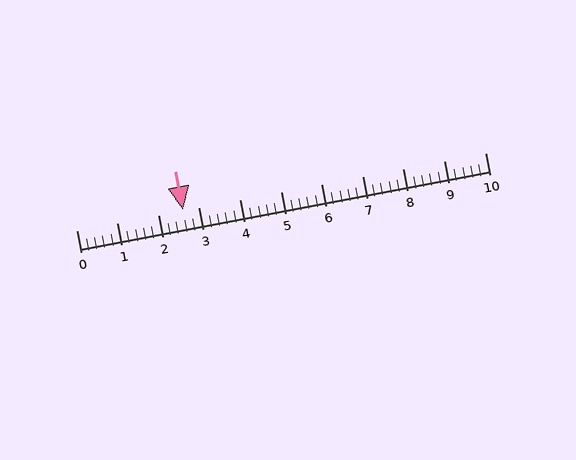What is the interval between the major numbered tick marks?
The major tick marks are spaced 1 units apart.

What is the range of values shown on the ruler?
The ruler shows values from 0 to 10.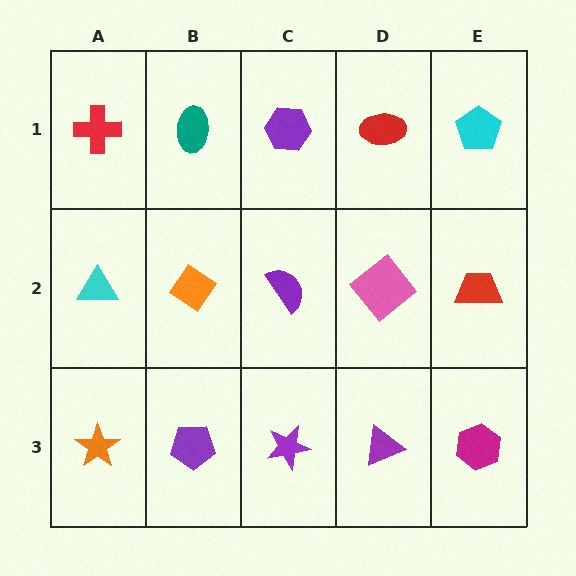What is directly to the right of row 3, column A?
A purple pentagon.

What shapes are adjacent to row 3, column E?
A red trapezoid (row 2, column E), a purple triangle (row 3, column D).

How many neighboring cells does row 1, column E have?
2.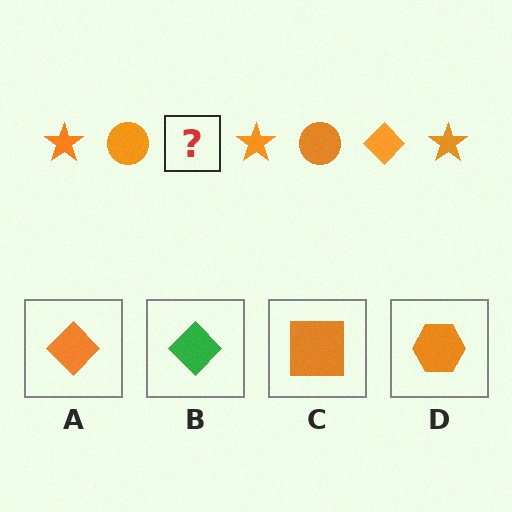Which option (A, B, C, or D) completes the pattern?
A.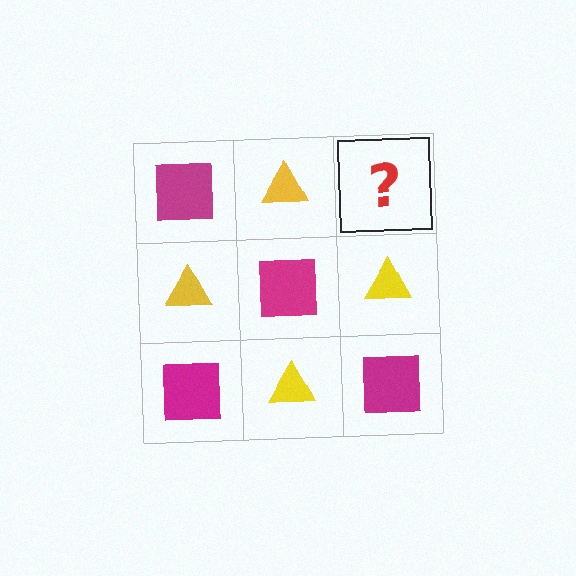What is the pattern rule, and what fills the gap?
The rule is that it alternates magenta square and yellow triangle in a checkerboard pattern. The gap should be filled with a magenta square.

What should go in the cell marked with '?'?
The missing cell should contain a magenta square.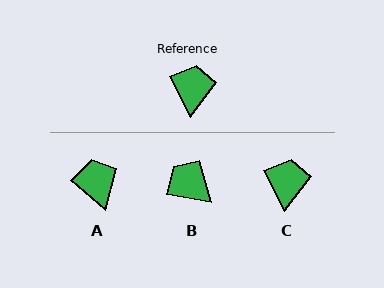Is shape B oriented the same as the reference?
No, it is off by about 53 degrees.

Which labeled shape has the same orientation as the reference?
C.